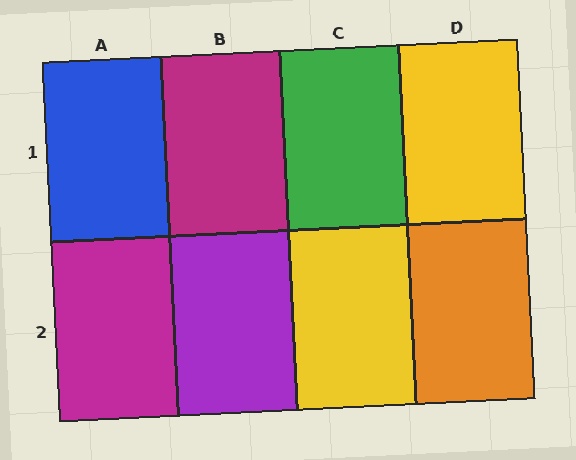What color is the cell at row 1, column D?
Yellow.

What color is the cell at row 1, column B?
Magenta.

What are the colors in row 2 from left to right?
Magenta, purple, yellow, orange.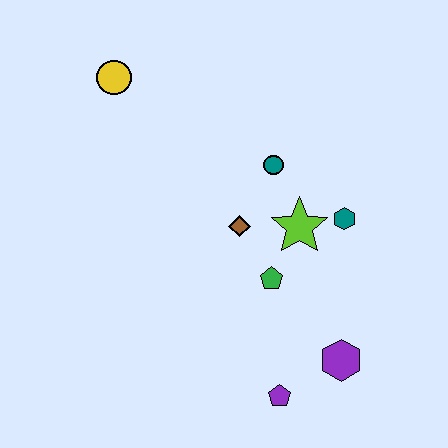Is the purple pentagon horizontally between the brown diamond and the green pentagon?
No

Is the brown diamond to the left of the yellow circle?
No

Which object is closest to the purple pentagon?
The purple hexagon is closest to the purple pentagon.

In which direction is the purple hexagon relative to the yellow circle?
The purple hexagon is below the yellow circle.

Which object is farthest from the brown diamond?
The yellow circle is farthest from the brown diamond.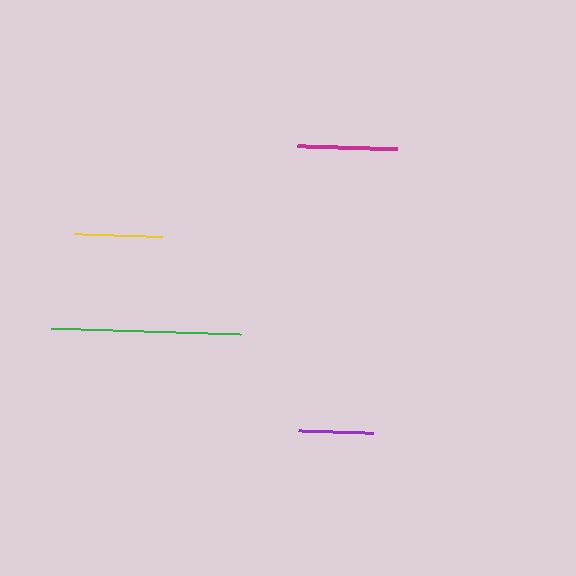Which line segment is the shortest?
The purple line is the shortest at approximately 75 pixels.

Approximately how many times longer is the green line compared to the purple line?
The green line is approximately 2.5 times the length of the purple line.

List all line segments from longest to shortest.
From longest to shortest: green, magenta, yellow, purple.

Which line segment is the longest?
The green line is the longest at approximately 190 pixels.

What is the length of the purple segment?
The purple segment is approximately 75 pixels long.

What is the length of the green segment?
The green segment is approximately 190 pixels long.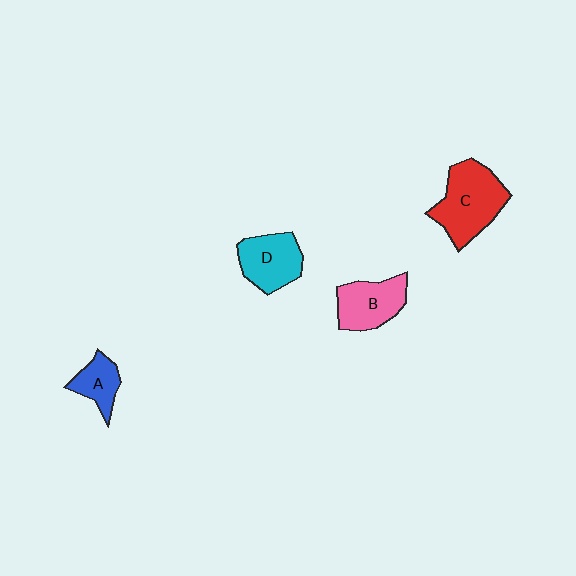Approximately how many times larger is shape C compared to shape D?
Approximately 1.4 times.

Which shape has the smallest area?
Shape A (blue).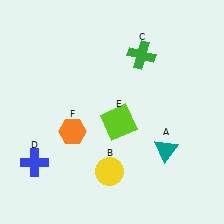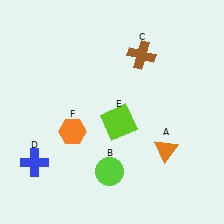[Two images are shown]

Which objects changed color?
A changed from teal to orange. B changed from yellow to lime. C changed from green to brown.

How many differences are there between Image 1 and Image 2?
There are 3 differences between the two images.